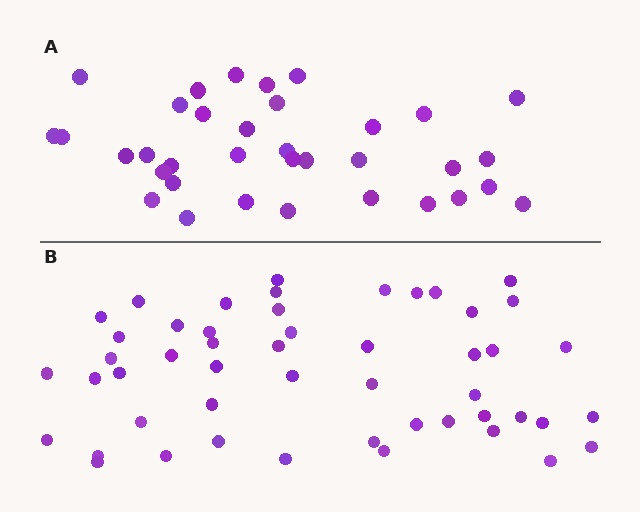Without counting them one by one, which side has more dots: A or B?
Region B (the bottom region) has more dots.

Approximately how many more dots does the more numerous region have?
Region B has approximately 15 more dots than region A.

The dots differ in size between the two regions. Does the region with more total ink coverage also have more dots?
No. Region A has more total ink coverage because its dots are larger, but region B actually contains more individual dots. Total area can be misleading — the number of items is what matters here.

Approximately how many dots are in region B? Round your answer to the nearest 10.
About 50 dots.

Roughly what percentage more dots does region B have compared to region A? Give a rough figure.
About 45% more.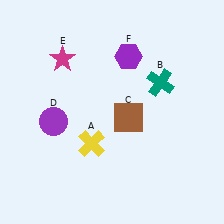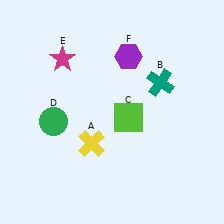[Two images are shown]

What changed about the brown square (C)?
In Image 1, C is brown. In Image 2, it changed to lime.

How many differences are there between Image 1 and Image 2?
There are 2 differences between the two images.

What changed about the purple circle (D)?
In Image 1, D is purple. In Image 2, it changed to green.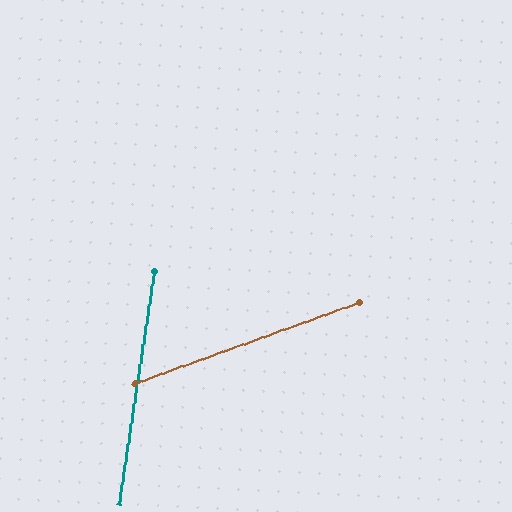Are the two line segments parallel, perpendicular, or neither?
Neither parallel nor perpendicular — they differ by about 61°.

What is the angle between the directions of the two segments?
Approximately 61 degrees.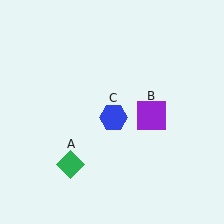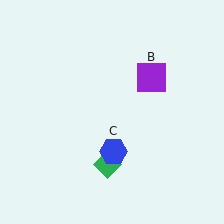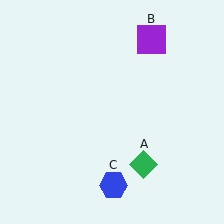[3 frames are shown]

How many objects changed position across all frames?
3 objects changed position: green diamond (object A), purple square (object B), blue hexagon (object C).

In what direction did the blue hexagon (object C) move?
The blue hexagon (object C) moved down.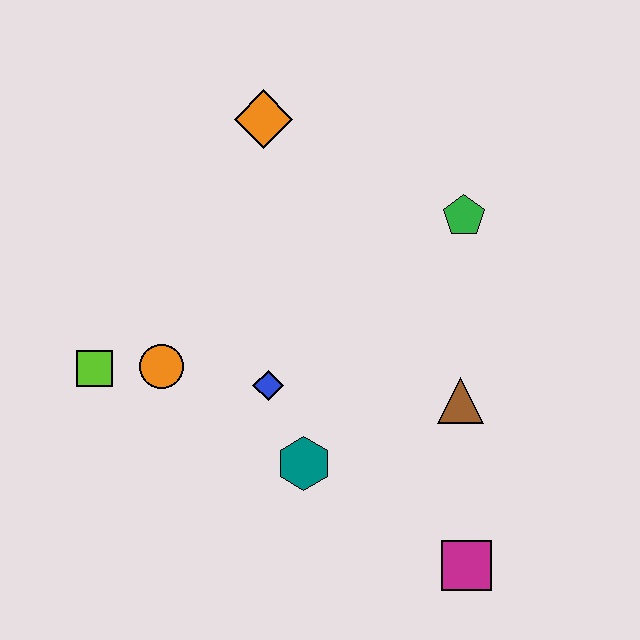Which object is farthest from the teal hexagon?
The orange diamond is farthest from the teal hexagon.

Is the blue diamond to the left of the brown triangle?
Yes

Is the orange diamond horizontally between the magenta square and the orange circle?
Yes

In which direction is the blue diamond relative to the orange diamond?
The blue diamond is below the orange diamond.